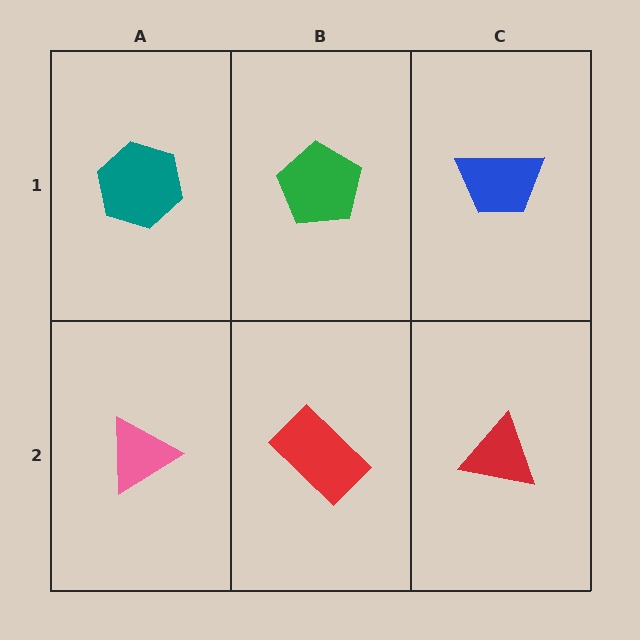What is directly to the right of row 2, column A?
A red rectangle.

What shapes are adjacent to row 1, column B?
A red rectangle (row 2, column B), a teal hexagon (row 1, column A), a blue trapezoid (row 1, column C).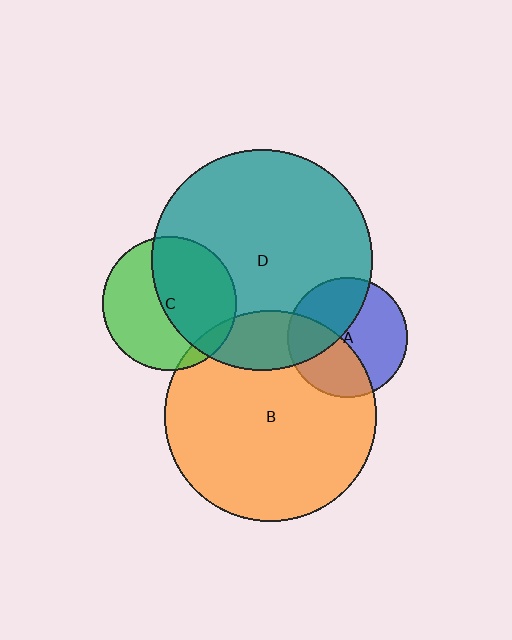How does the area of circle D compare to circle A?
Approximately 3.4 times.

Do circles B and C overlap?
Yes.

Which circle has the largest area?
Circle D (teal).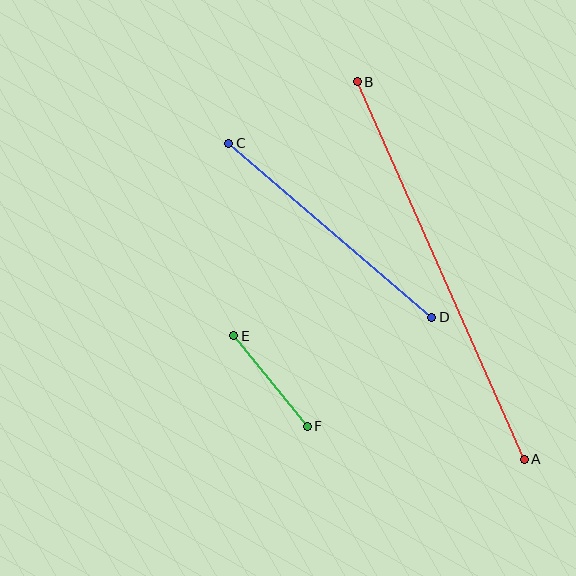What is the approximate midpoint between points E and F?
The midpoint is at approximately (270, 381) pixels.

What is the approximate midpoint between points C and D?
The midpoint is at approximately (330, 230) pixels.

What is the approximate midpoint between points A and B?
The midpoint is at approximately (441, 270) pixels.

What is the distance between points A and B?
The distance is approximately 413 pixels.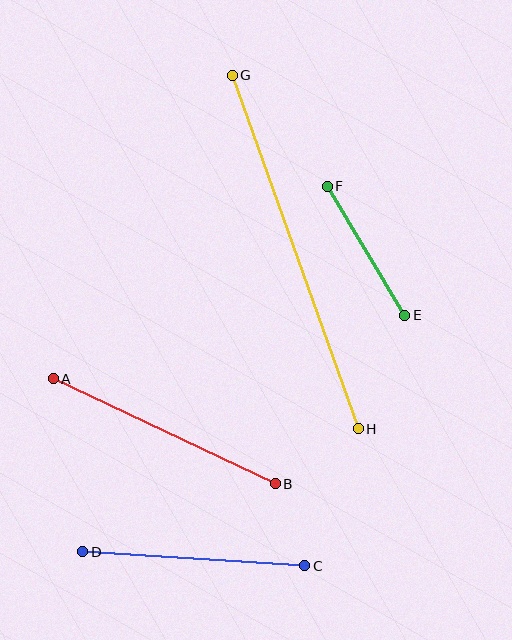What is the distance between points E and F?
The distance is approximately 150 pixels.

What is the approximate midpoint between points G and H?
The midpoint is at approximately (295, 252) pixels.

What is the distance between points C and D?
The distance is approximately 222 pixels.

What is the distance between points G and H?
The distance is approximately 375 pixels.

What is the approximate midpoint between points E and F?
The midpoint is at approximately (366, 251) pixels.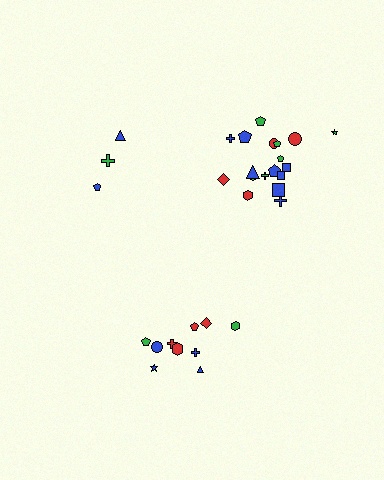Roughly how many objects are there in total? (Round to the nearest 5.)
Roughly 30 objects in total.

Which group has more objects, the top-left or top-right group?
The top-right group.